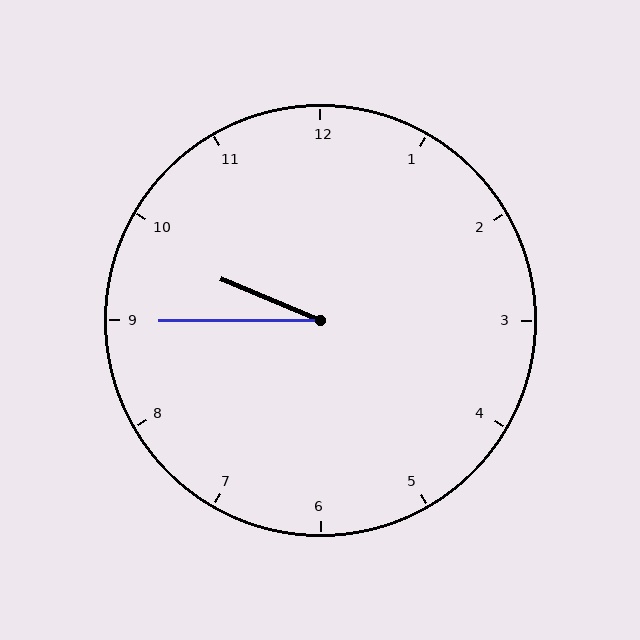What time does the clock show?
9:45.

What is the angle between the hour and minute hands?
Approximately 22 degrees.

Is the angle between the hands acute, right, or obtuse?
It is acute.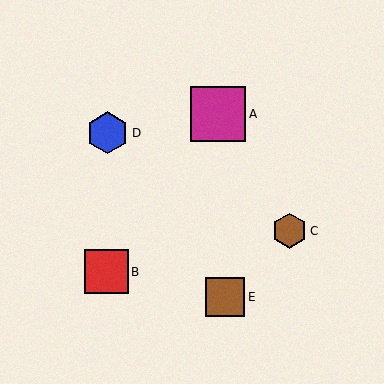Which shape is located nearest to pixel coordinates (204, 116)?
The magenta square (labeled A) at (218, 114) is nearest to that location.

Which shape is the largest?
The magenta square (labeled A) is the largest.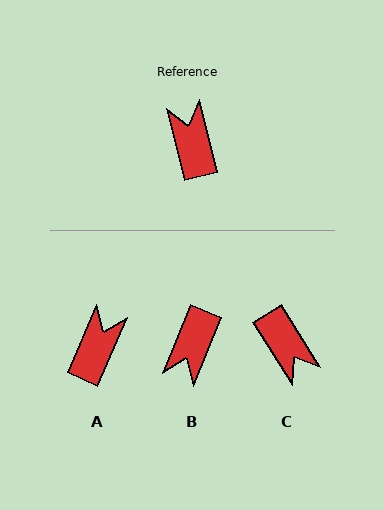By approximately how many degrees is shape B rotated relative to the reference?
Approximately 143 degrees counter-clockwise.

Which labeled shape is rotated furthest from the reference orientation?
C, about 162 degrees away.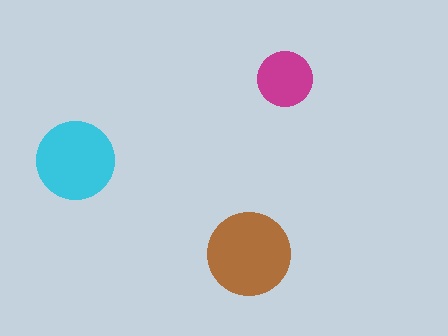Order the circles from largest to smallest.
the brown one, the cyan one, the magenta one.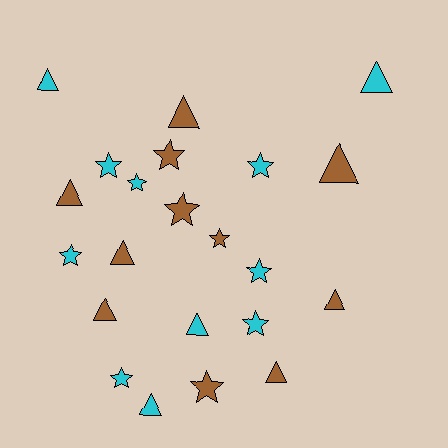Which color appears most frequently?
Cyan, with 11 objects.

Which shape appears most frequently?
Triangle, with 11 objects.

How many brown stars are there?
There are 4 brown stars.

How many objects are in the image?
There are 22 objects.